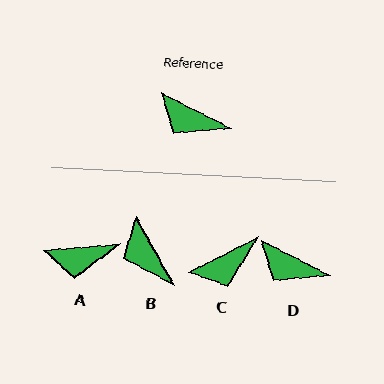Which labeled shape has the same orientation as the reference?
D.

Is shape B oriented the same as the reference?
No, it is off by about 33 degrees.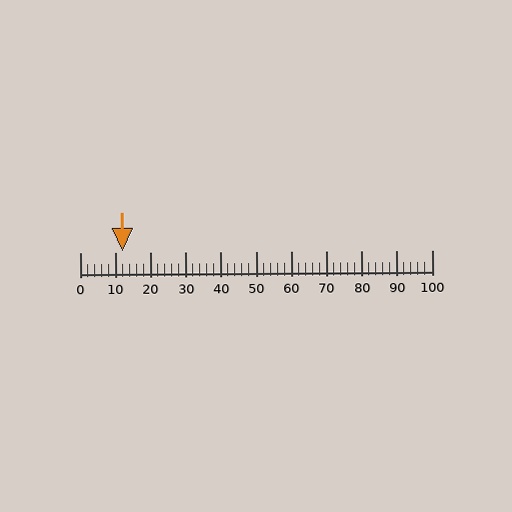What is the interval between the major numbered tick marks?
The major tick marks are spaced 10 units apart.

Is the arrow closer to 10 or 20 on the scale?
The arrow is closer to 10.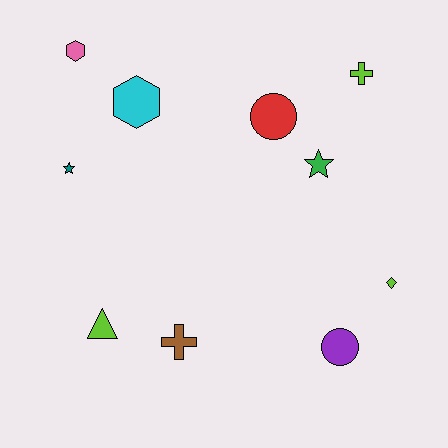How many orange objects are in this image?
There are no orange objects.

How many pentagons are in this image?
There are no pentagons.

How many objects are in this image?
There are 10 objects.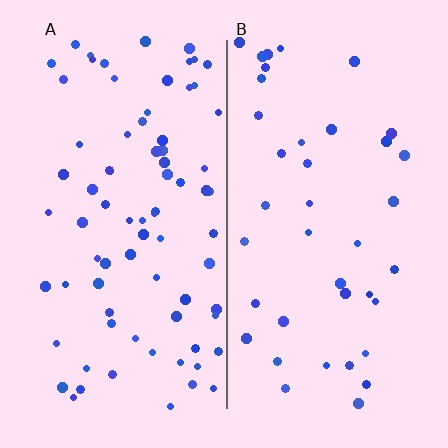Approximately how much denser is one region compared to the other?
Approximately 1.9× — region A over region B.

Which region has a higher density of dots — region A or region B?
A (the left).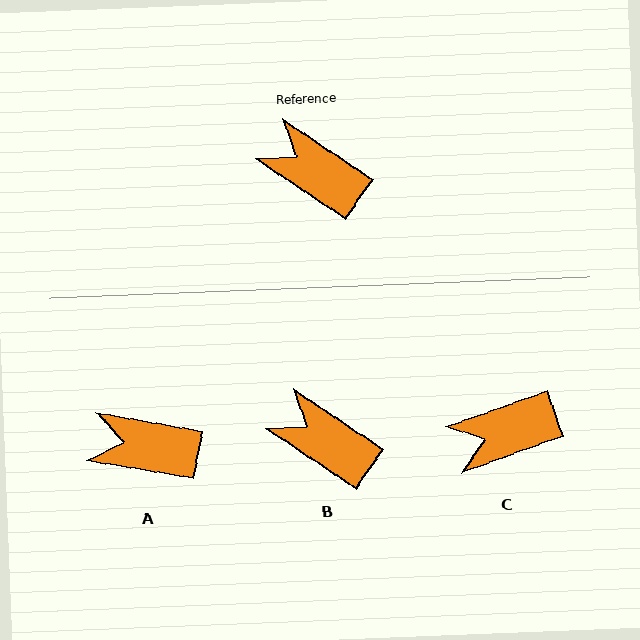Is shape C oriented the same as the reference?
No, it is off by about 54 degrees.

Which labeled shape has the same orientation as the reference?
B.